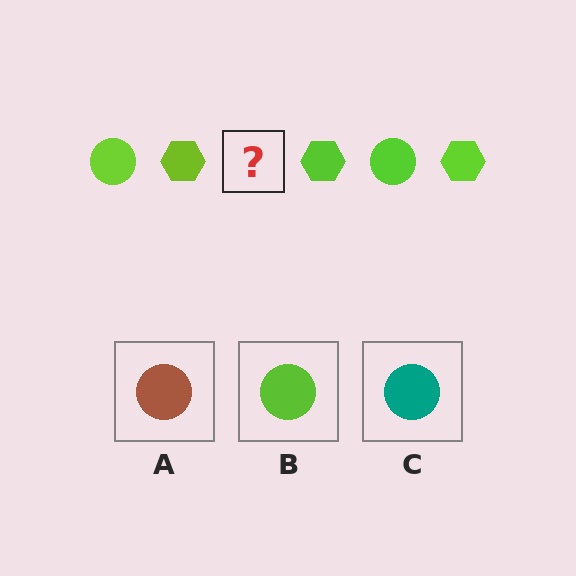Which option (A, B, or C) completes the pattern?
B.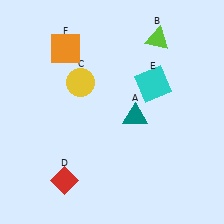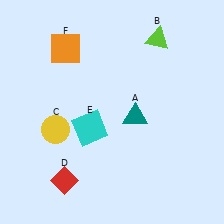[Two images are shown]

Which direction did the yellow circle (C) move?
The yellow circle (C) moved down.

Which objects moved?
The objects that moved are: the yellow circle (C), the cyan square (E).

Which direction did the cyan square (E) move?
The cyan square (E) moved left.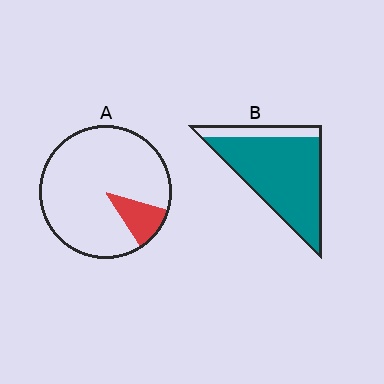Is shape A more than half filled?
No.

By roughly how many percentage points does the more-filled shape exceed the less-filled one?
By roughly 70 percentage points (B over A).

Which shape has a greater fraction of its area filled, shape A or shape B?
Shape B.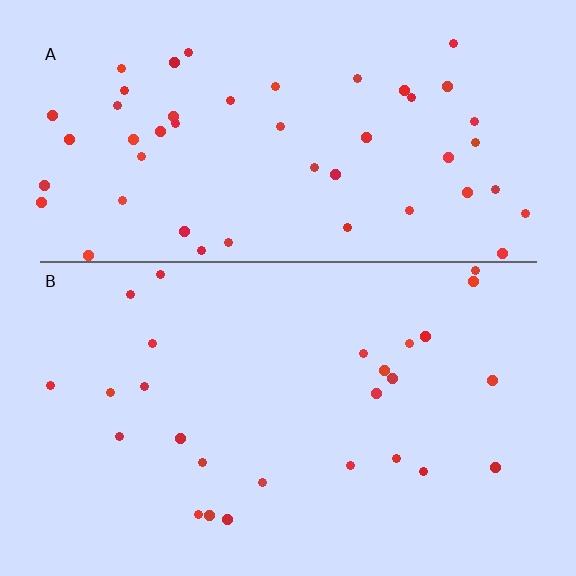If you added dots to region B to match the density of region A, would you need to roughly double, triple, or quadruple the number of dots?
Approximately double.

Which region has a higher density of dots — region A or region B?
A (the top).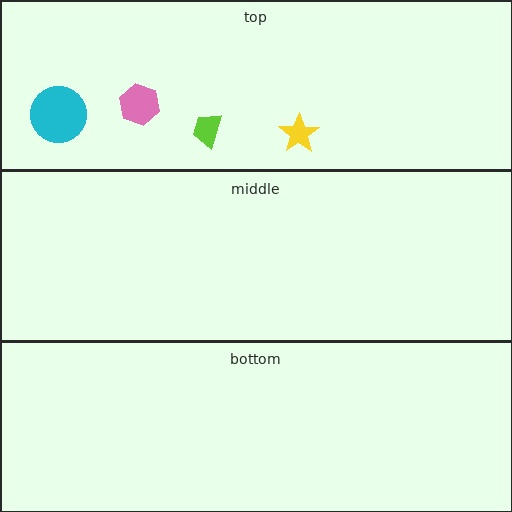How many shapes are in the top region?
4.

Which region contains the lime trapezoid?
The top region.